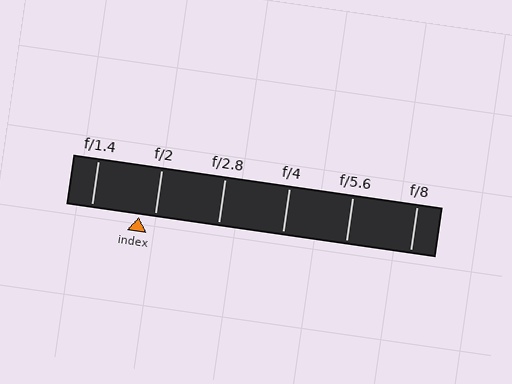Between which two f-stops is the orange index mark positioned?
The index mark is between f/1.4 and f/2.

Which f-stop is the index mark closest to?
The index mark is closest to f/2.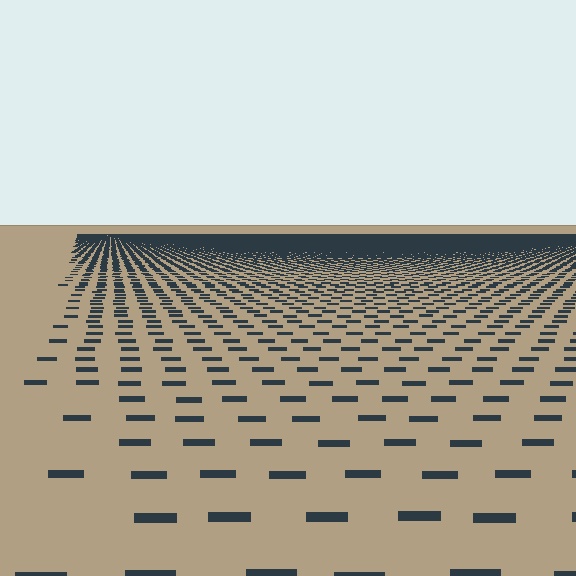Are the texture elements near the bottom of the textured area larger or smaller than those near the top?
Larger. Near the bottom, elements are closer to the viewer and appear at a bigger on-screen size.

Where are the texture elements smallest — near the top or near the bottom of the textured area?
Near the top.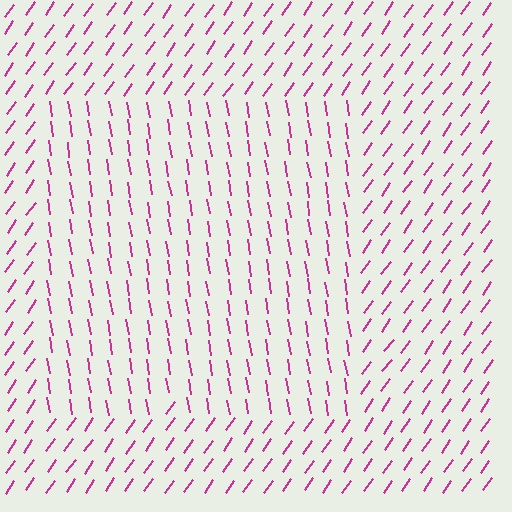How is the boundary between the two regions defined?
The boundary is defined purely by a change in line orientation (approximately 45 degrees difference). All lines are the same color and thickness.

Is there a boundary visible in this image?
Yes, there is a texture boundary formed by a change in line orientation.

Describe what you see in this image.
The image is filled with small magenta line segments. A rectangle region in the image has lines oriented differently from the surrounding lines, creating a visible texture boundary.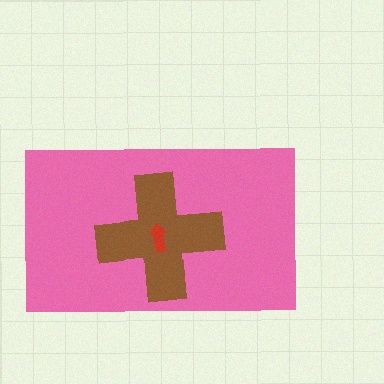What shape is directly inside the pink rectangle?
The brown cross.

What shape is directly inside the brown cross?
The red arrow.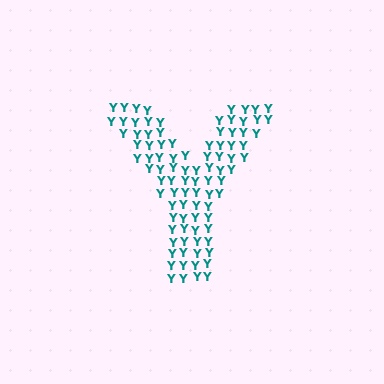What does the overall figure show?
The overall figure shows the letter Y.